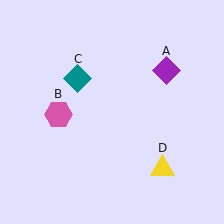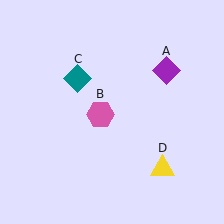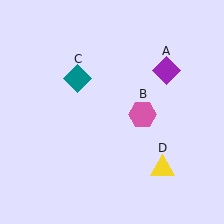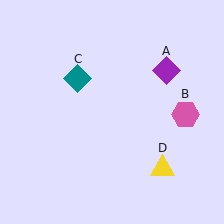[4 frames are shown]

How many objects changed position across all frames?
1 object changed position: pink hexagon (object B).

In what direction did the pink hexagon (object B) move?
The pink hexagon (object B) moved right.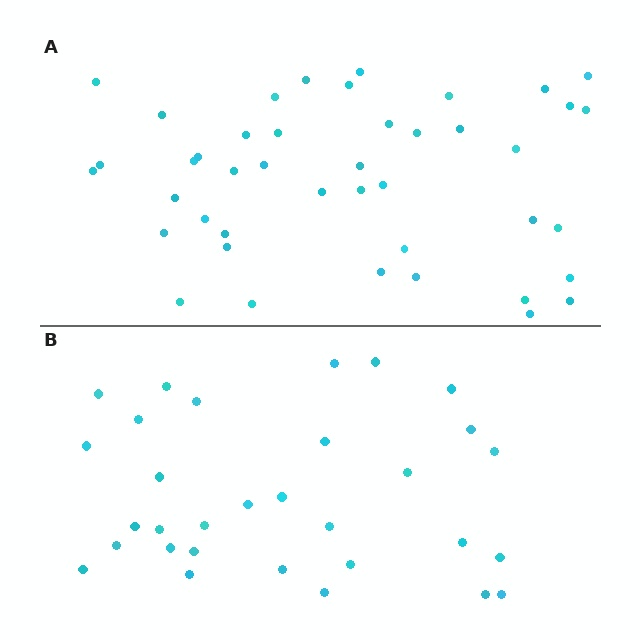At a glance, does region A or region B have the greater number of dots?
Region A (the top region) has more dots.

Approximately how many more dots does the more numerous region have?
Region A has roughly 12 or so more dots than region B.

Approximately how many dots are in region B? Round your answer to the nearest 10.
About 30 dots. (The exact count is 31, which rounds to 30.)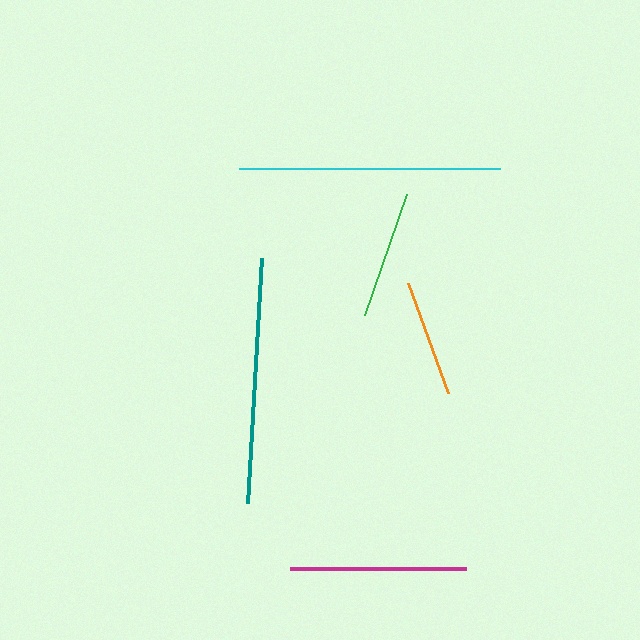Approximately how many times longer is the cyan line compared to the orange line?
The cyan line is approximately 2.2 times the length of the orange line.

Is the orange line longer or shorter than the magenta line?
The magenta line is longer than the orange line.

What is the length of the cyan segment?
The cyan segment is approximately 260 pixels long.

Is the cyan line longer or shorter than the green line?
The cyan line is longer than the green line.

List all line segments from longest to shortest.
From longest to shortest: cyan, teal, magenta, green, orange.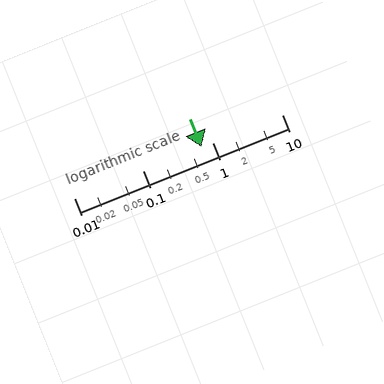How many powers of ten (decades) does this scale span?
The scale spans 3 decades, from 0.01 to 10.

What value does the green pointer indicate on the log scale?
The pointer indicates approximately 0.69.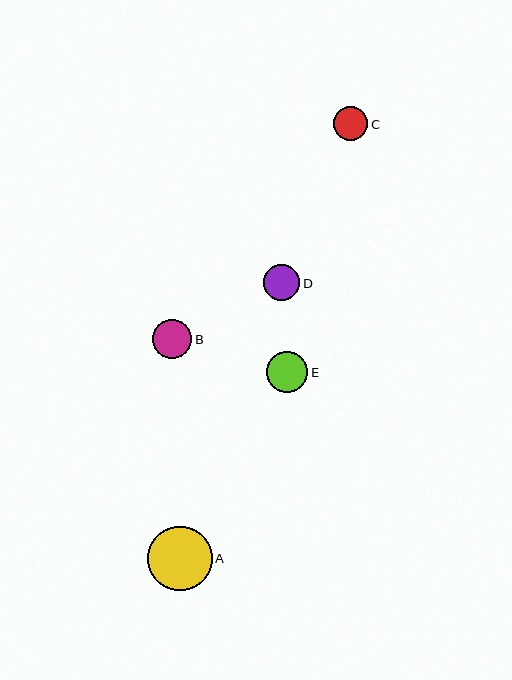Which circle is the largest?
Circle A is the largest with a size of approximately 65 pixels.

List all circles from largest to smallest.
From largest to smallest: A, E, B, D, C.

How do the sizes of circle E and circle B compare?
Circle E and circle B are approximately the same size.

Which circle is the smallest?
Circle C is the smallest with a size of approximately 34 pixels.